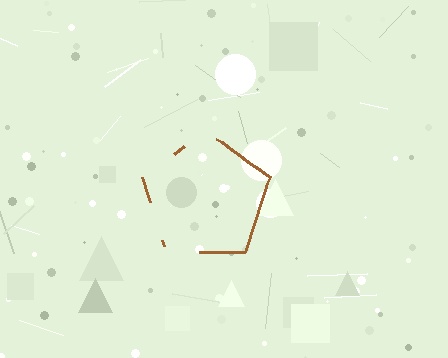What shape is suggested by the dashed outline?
The dashed outline suggests a pentagon.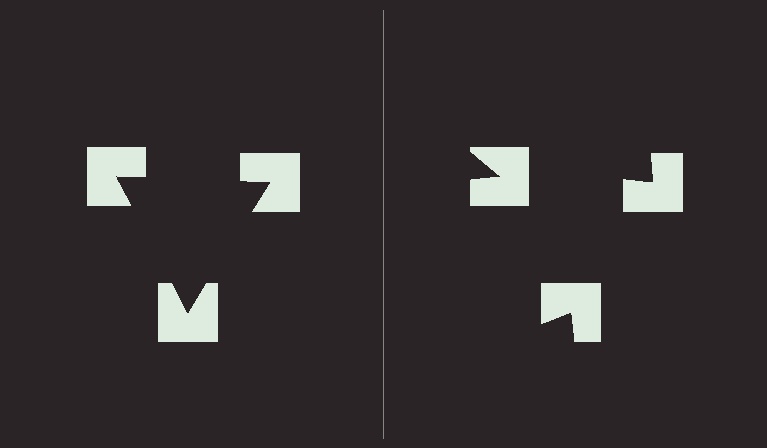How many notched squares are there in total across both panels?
6 — 3 on each side.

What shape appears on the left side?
An illusory triangle.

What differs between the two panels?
The notched squares are positioned identically on both sides; only the wedge orientations differ. On the left they align to a triangle; on the right they are misaligned.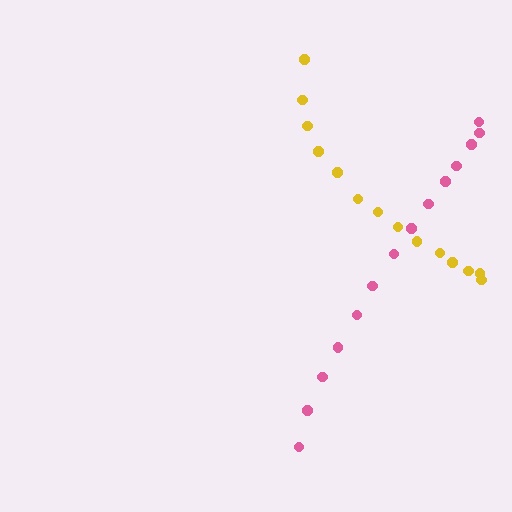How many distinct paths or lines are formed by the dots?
There are 2 distinct paths.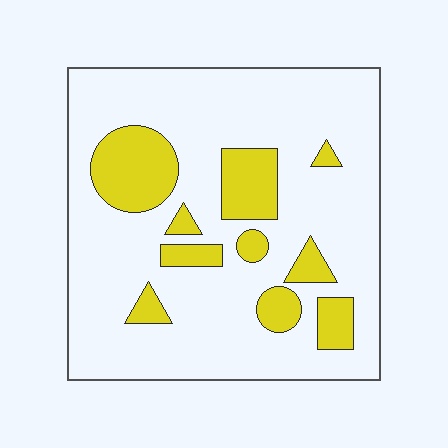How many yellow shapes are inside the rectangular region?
10.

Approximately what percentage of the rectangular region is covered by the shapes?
Approximately 20%.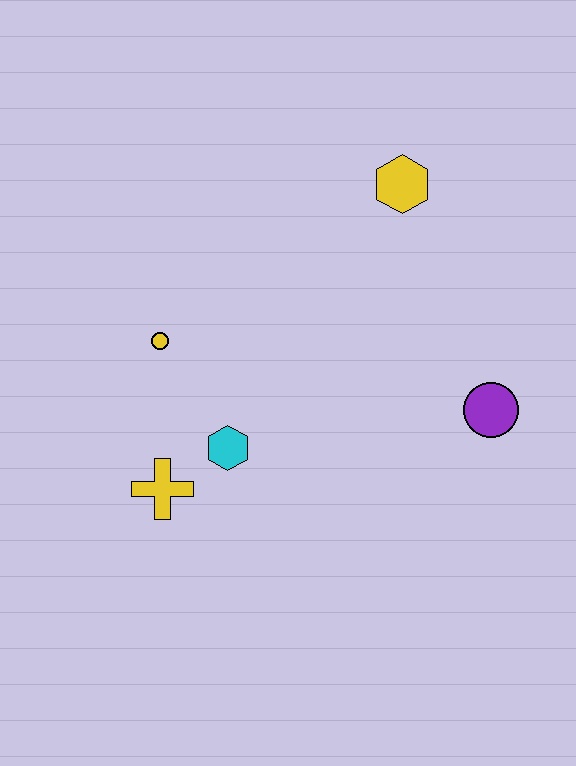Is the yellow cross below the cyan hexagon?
Yes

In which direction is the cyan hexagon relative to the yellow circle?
The cyan hexagon is below the yellow circle.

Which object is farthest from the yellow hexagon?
The yellow cross is farthest from the yellow hexagon.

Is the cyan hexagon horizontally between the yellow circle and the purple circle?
Yes